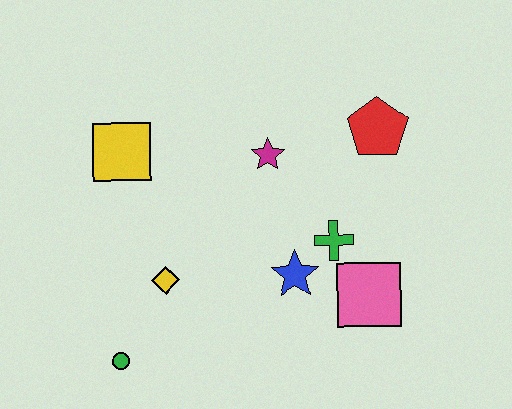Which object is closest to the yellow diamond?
The green circle is closest to the yellow diamond.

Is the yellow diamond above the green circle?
Yes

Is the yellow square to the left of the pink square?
Yes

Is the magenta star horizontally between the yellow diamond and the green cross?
Yes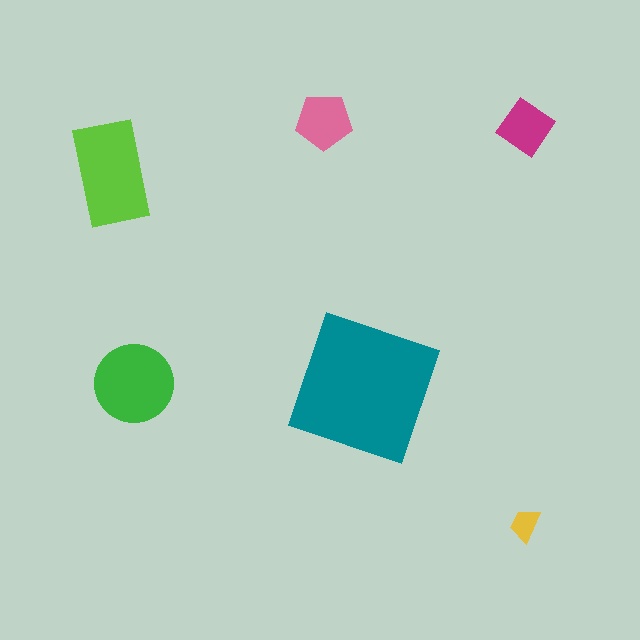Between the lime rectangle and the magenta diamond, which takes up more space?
The lime rectangle.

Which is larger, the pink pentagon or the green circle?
The green circle.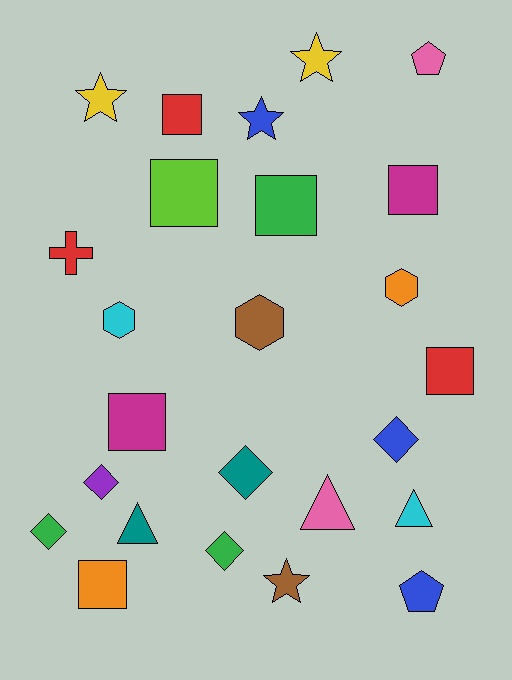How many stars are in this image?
There are 4 stars.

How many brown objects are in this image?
There are 2 brown objects.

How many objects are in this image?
There are 25 objects.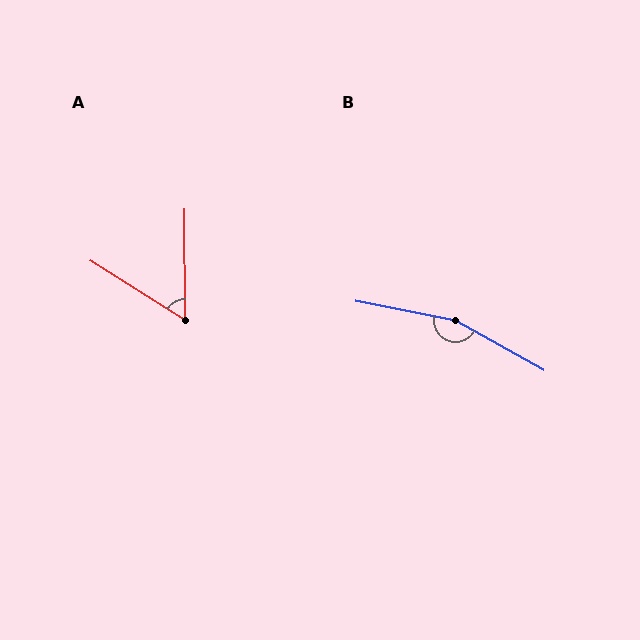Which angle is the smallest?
A, at approximately 57 degrees.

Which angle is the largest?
B, at approximately 162 degrees.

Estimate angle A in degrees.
Approximately 57 degrees.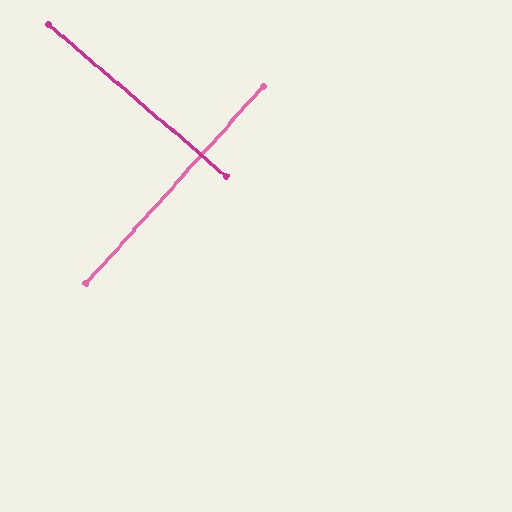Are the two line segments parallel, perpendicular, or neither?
Perpendicular — they meet at approximately 88°.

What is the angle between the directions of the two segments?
Approximately 88 degrees.